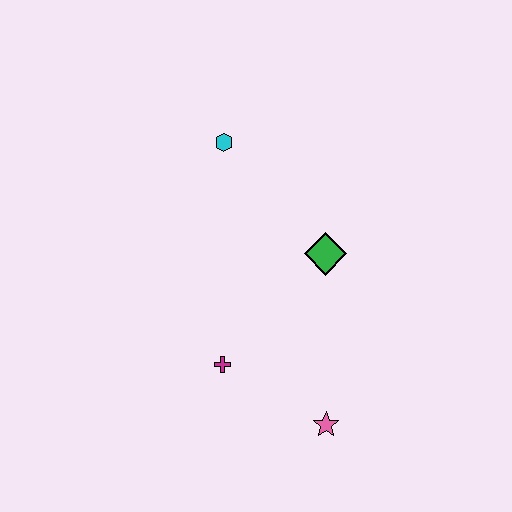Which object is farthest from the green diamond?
The pink star is farthest from the green diamond.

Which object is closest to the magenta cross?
The pink star is closest to the magenta cross.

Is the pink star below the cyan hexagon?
Yes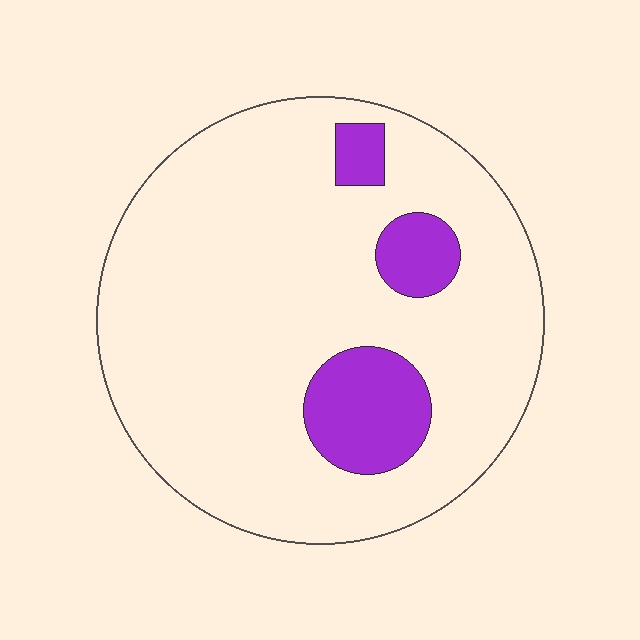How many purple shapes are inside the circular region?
3.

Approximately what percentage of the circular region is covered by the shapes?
Approximately 15%.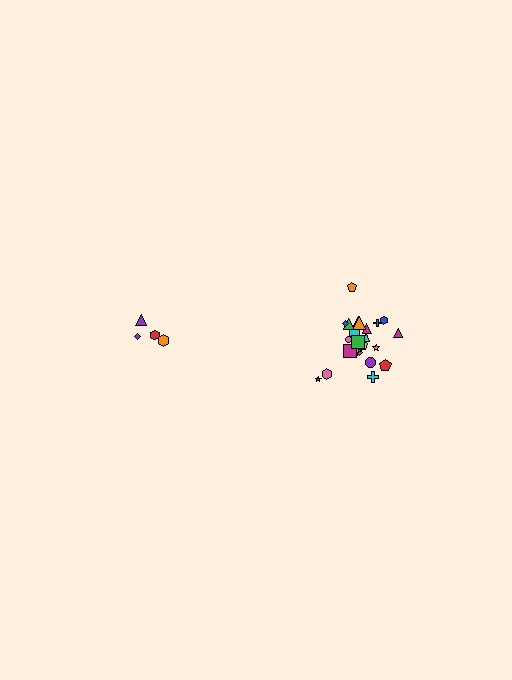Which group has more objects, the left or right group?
The right group.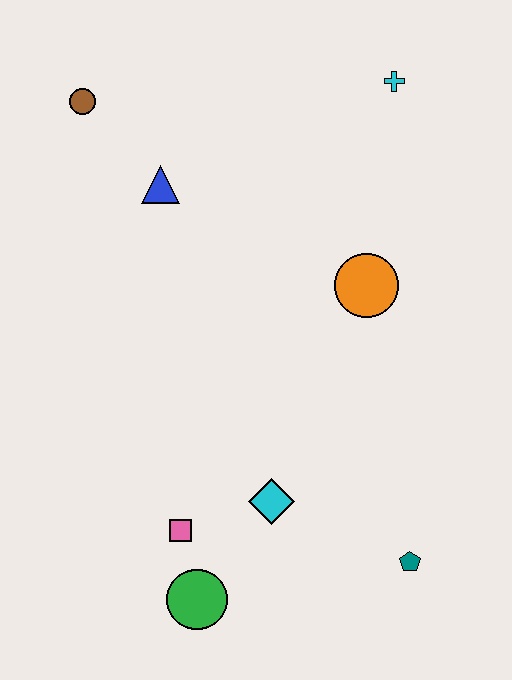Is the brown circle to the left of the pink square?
Yes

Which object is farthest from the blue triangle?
The teal pentagon is farthest from the blue triangle.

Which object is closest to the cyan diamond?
The pink square is closest to the cyan diamond.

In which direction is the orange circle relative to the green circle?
The orange circle is above the green circle.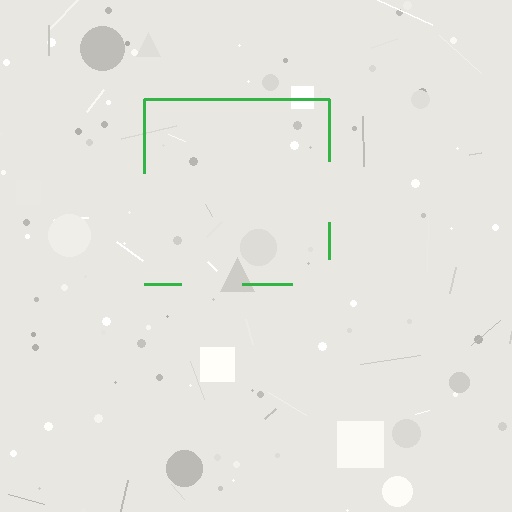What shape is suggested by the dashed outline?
The dashed outline suggests a square.